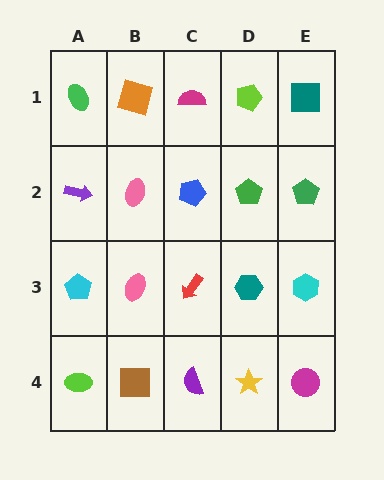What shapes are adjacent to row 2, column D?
A lime pentagon (row 1, column D), a teal hexagon (row 3, column D), a blue pentagon (row 2, column C), a green pentagon (row 2, column E).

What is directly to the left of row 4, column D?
A purple semicircle.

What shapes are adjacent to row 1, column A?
A purple arrow (row 2, column A), an orange square (row 1, column B).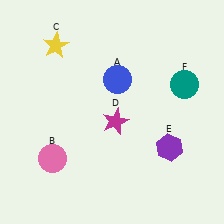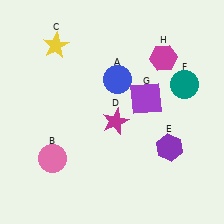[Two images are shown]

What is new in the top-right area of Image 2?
A purple square (G) was added in the top-right area of Image 2.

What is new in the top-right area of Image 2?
A magenta hexagon (H) was added in the top-right area of Image 2.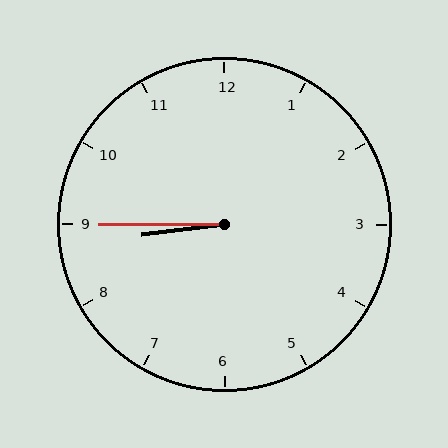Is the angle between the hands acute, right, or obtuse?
It is acute.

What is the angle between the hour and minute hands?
Approximately 8 degrees.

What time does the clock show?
8:45.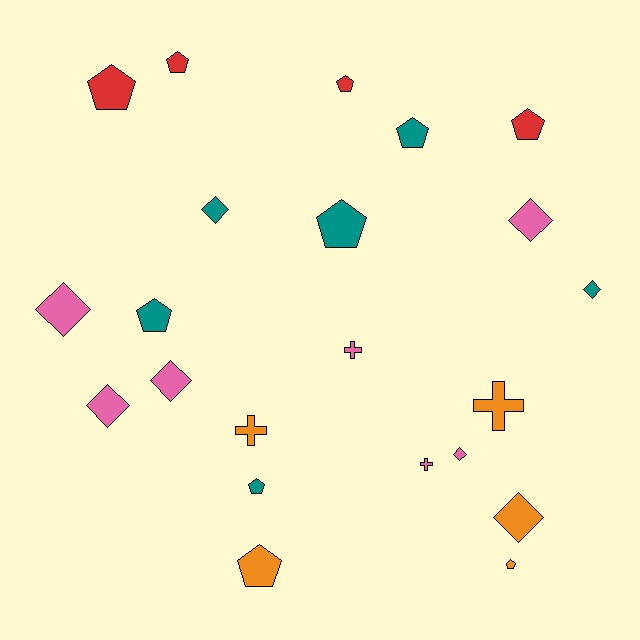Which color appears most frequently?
Pink, with 7 objects.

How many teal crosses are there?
There are no teal crosses.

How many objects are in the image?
There are 22 objects.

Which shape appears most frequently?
Pentagon, with 10 objects.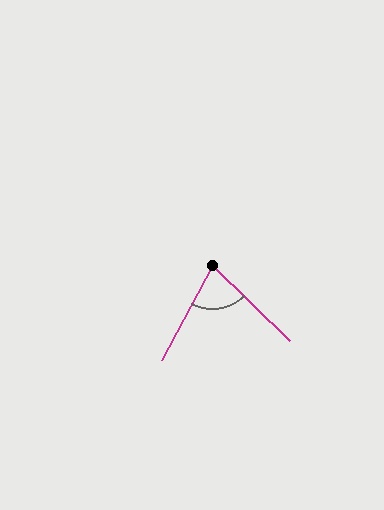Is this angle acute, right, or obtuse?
It is acute.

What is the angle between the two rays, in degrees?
Approximately 74 degrees.